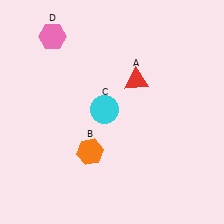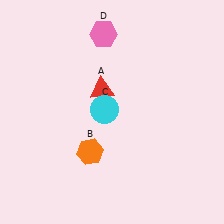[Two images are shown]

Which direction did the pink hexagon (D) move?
The pink hexagon (D) moved right.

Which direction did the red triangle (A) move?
The red triangle (A) moved left.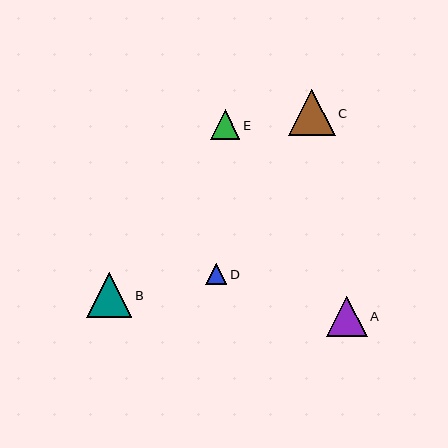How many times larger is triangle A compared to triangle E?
Triangle A is approximately 1.4 times the size of triangle E.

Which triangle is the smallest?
Triangle D is the smallest with a size of approximately 21 pixels.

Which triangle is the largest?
Triangle C is the largest with a size of approximately 47 pixels.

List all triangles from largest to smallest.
From largest to smallest: C, B, A, E, D.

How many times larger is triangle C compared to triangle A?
Triangle C is approximately 1.2 times the size of triangle A.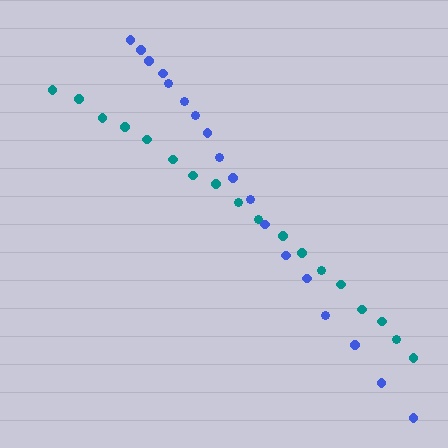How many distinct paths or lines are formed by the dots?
There are 2 distinct paths.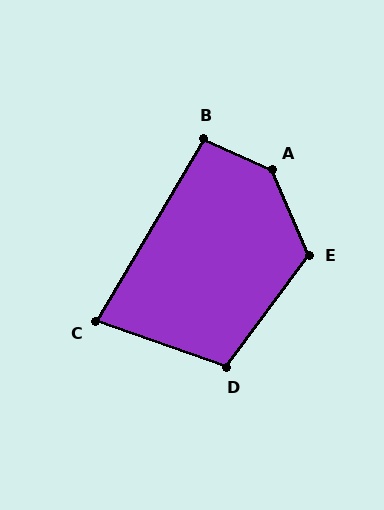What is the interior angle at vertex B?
Approximately 96 degrees (obtuse).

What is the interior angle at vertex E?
Approximately 120 degrees (obtuse).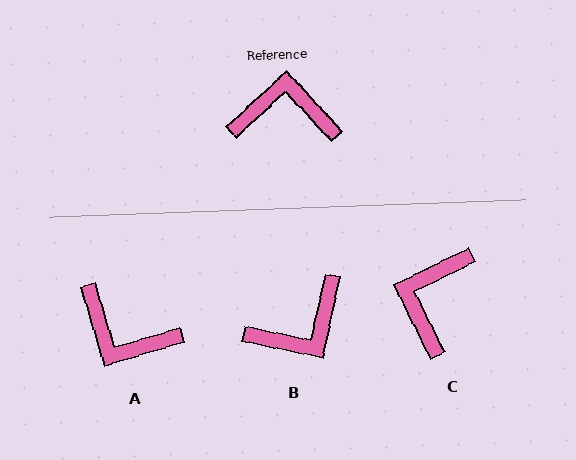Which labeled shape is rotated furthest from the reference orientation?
A, about 154 degrees away.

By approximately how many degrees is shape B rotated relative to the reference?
Approximately 145 degrees clockwise.